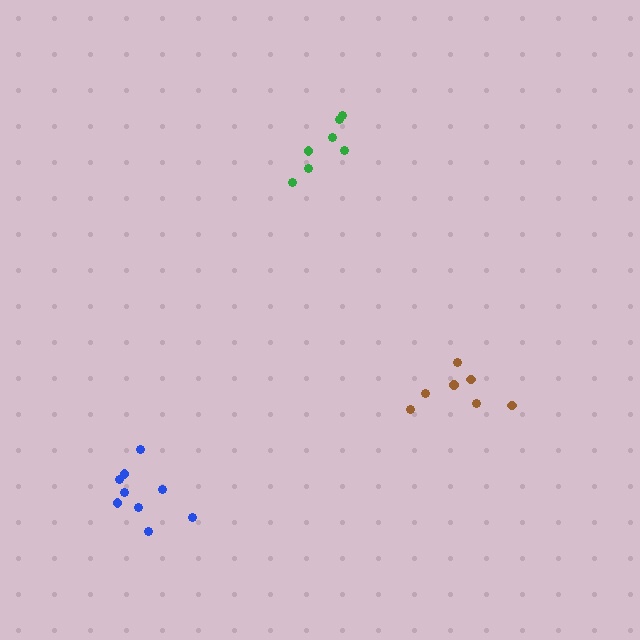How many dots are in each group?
Group 1: 9 dots, Group 2: 7 dots, Group 3: 7 dots (23 total).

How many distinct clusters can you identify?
There are 3 distinct clusters.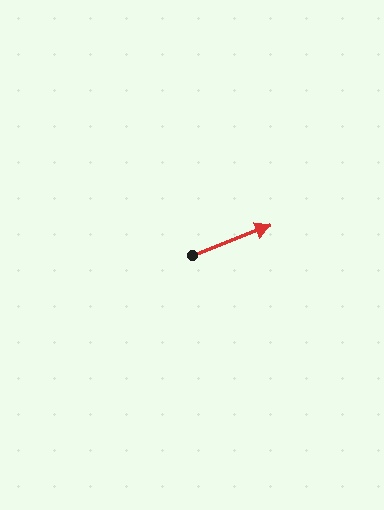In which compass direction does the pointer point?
East.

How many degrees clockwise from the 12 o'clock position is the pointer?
Approximately 69 degrees.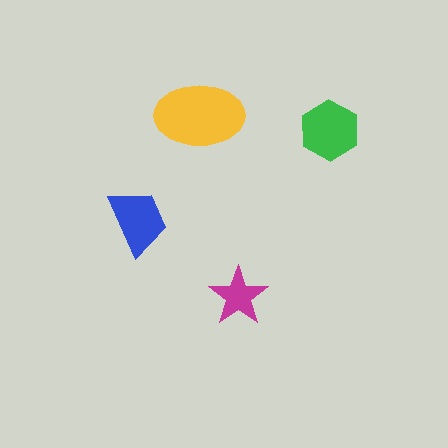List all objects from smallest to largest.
The magenta star, the blue trapezoid, the green hexagon, the yellow ellipse.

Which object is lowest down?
The magenta star is bottommost.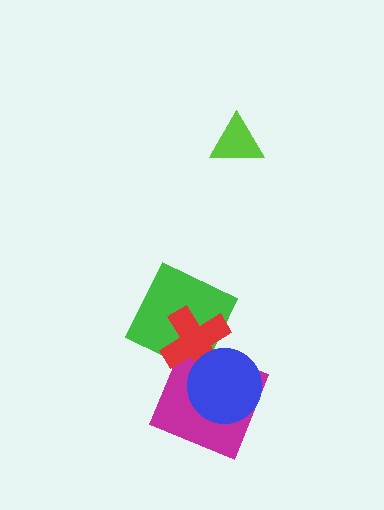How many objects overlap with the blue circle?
2 objects overlap with the blue circle.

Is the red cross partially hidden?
Yes, it is partially covered by another shape.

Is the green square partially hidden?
Yes, it is partially covered by another shape.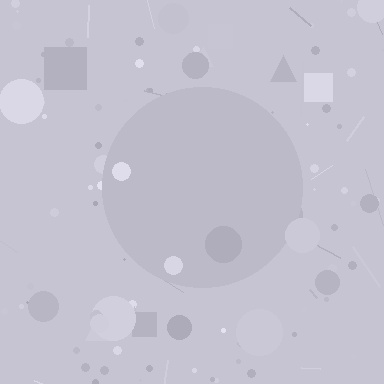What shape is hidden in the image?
A circle is hidden in the image.